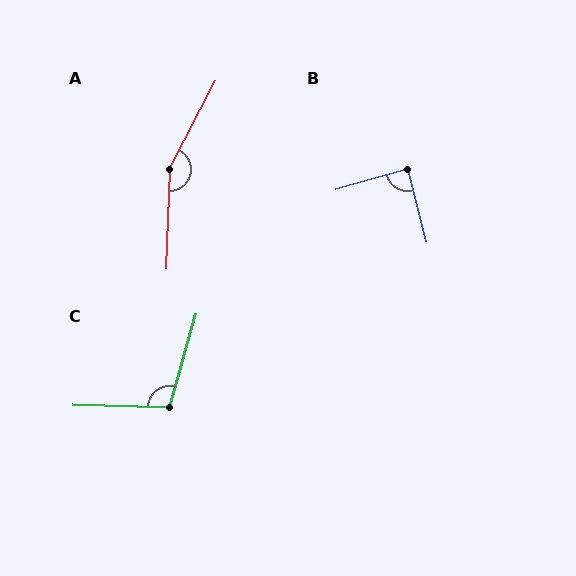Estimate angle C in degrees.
Approximately 104 degrees.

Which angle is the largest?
A, at approximately 154 degrees.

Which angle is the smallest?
B, at approximately 88 degrees.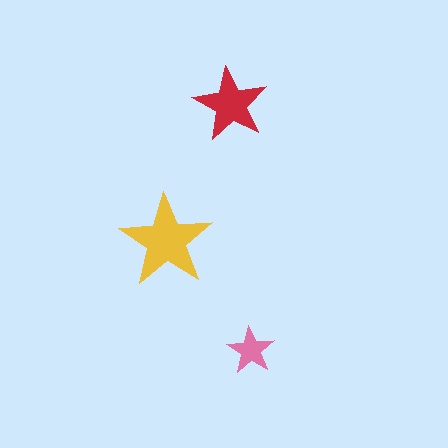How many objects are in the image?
There are 3 objects in the image.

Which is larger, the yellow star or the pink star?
The yellow one.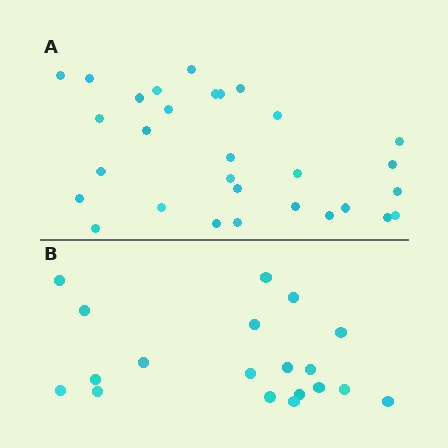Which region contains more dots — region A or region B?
Region A (the top region) has more dots.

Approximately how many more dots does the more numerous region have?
Region A has roughly 12 or so more dots than region B.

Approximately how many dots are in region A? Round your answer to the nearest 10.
About 30 dots.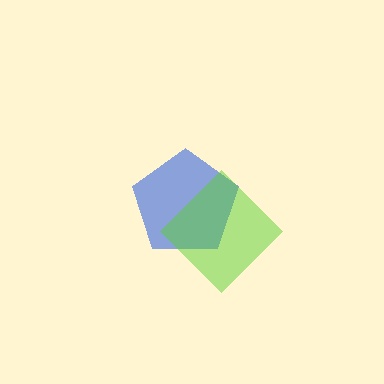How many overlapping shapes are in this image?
There are 2 overlapping shapes in the image.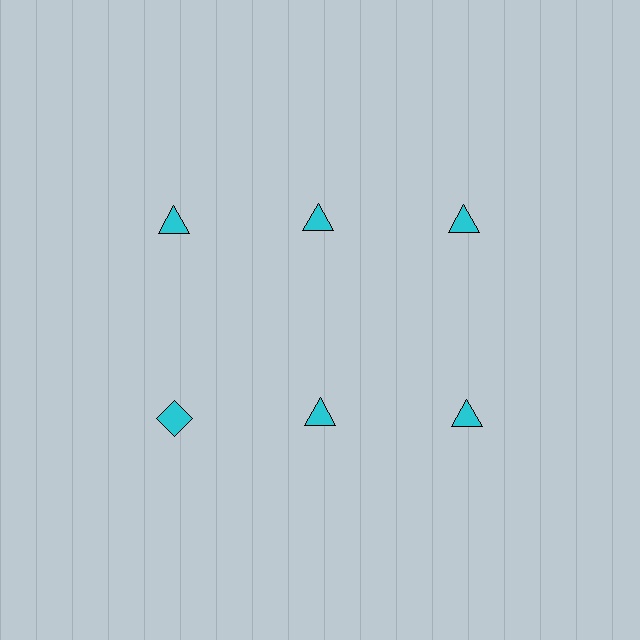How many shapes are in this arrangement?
There are 6 shapes arranged in a grid pattern.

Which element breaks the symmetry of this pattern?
The cyan diamond in the second row, leftmost column breaks the symmetry. All other shapes are cyan triangles.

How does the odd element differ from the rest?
It has a different shape: diamond instead of triangle.